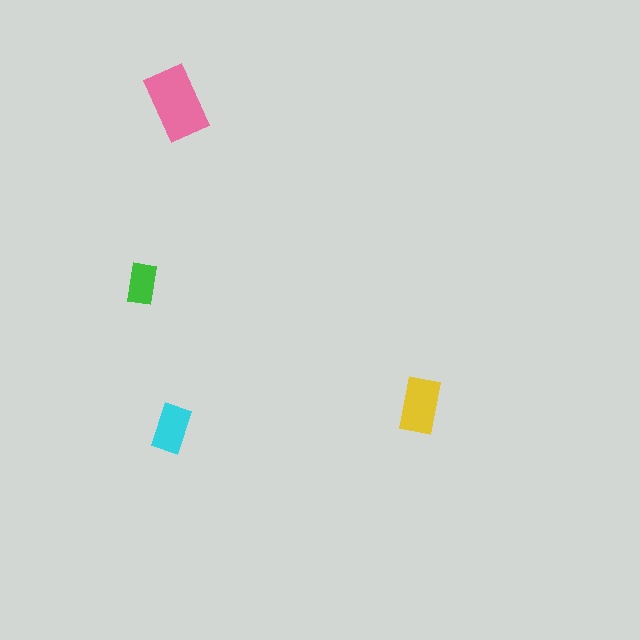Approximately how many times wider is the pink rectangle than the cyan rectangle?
About 1.5 times wider.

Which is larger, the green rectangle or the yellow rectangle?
The yellow one.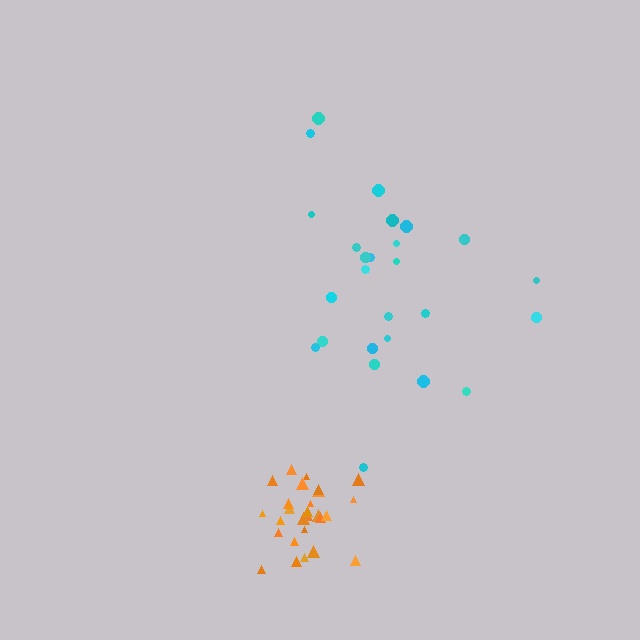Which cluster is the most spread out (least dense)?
Cyan.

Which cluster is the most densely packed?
Orange.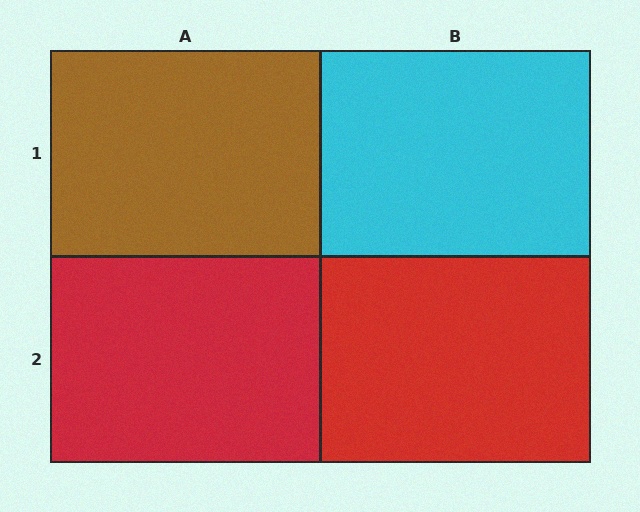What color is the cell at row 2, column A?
Red.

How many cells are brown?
1 cell is brown.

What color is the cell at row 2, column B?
Red.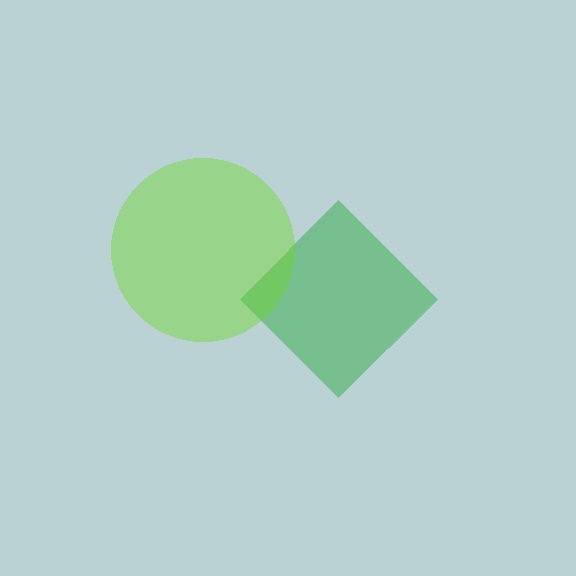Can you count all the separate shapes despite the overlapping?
Yes, there are 2 separate shapes.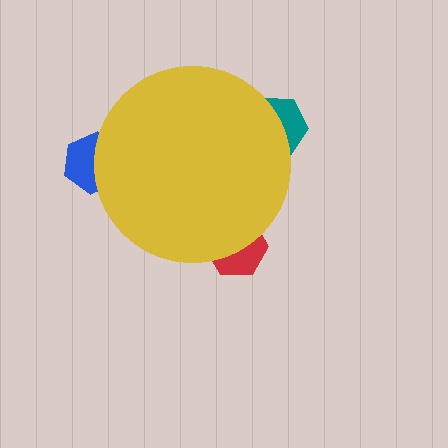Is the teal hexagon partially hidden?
Yes, the teal hexagon is partially hidden behind the yellow circle.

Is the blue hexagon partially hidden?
Yes, the blue hexagon is partially hidden behind the yellow circle.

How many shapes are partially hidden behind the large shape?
3 shapes are partially hidden.